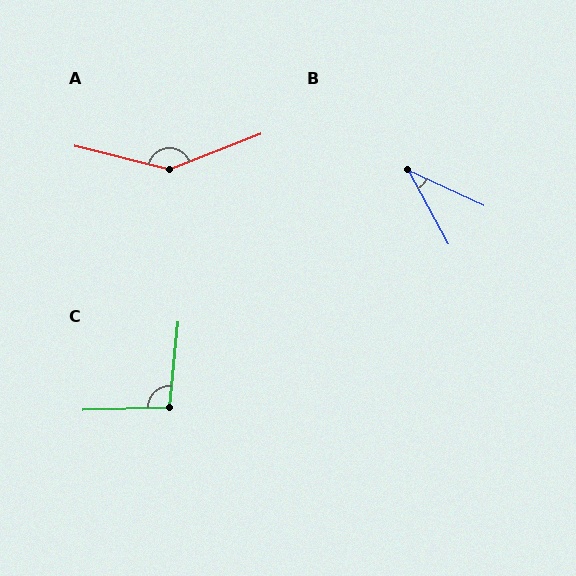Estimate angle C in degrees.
Approximately 98 degrees.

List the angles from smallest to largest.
B (37°), C (98°), A (145°).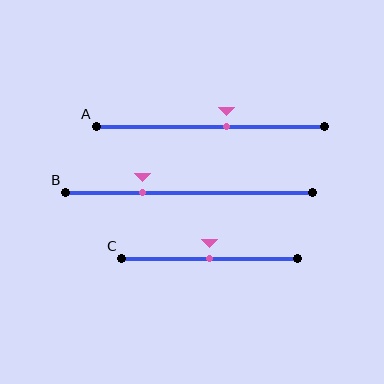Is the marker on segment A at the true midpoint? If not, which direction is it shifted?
No, the marker on segment A is shifted to the right by about 7% of the segment length.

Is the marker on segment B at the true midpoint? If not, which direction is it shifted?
No, the marker on segment B is shifted to the left by about 19% of the segment length.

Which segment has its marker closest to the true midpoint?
Segment C has its marker closest to the true midpoint.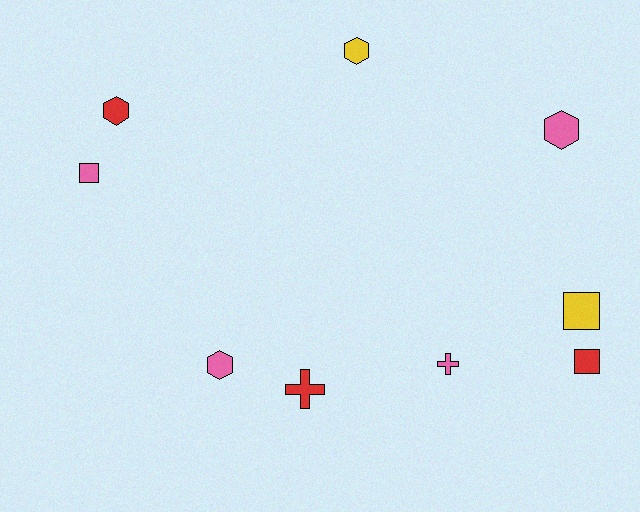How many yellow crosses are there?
There are no yellow crosses.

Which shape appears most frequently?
Hexagon, with 4 objects.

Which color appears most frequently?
Pink, with 4 objects.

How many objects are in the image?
There are 9 objects.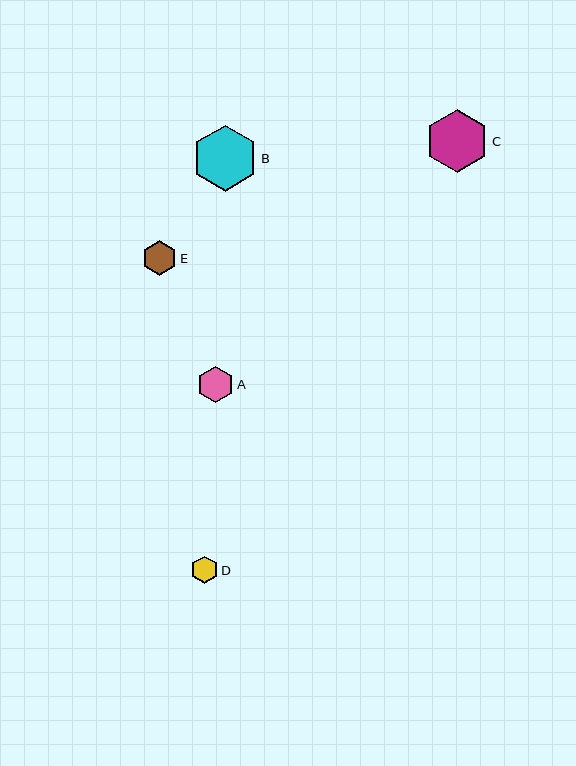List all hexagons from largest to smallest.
From largest to smallest: B, C, A, E, D.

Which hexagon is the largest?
Hexagon B is the largest with a size of approximately 66 pixels.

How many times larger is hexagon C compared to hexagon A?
Hexagon C is approximately 1.7 times the size of hexagon A.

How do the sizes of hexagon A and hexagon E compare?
Hexagon A and hexagon E are approximately the same size.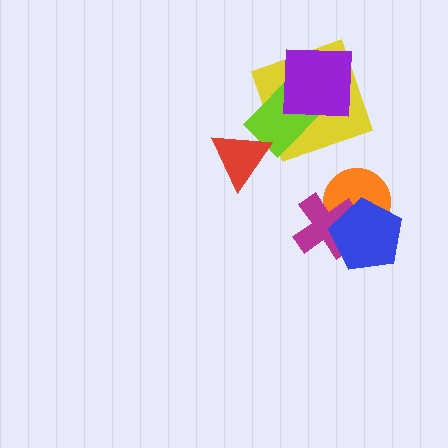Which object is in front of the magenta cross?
The blue pentagon is in front of the magenta cross.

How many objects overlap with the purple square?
2 objects overlap with the purple square.